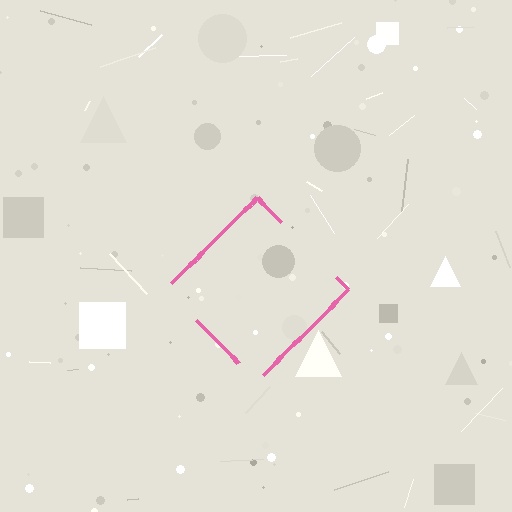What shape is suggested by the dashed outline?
The dashed outline suggests a diamond.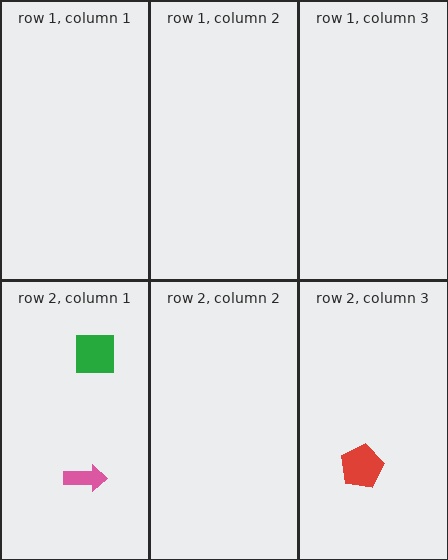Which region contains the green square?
The row 2, column 1 region.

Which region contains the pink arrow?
The row 2, column 1 region.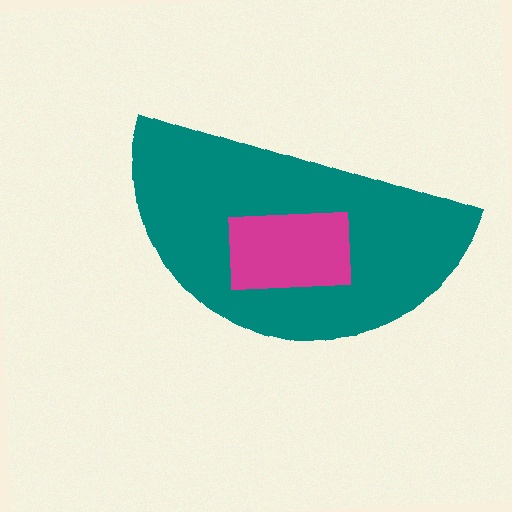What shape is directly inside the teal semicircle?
The magenta rectangle.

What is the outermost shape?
The teal semicircle.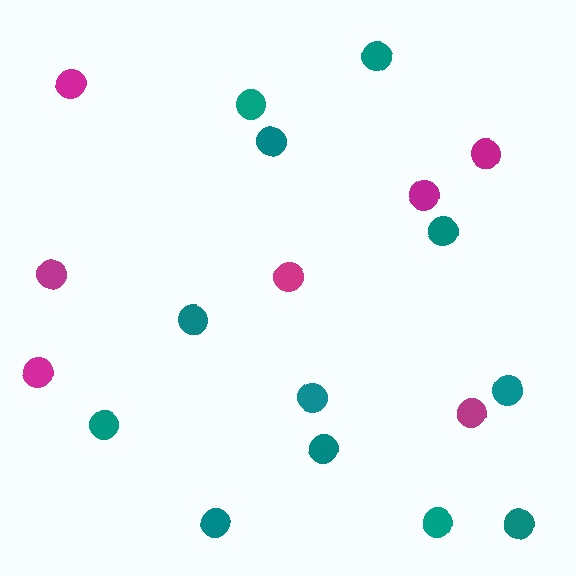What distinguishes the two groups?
There are 2 groups: one group of magenta circles (7) and one group of teal circles (12).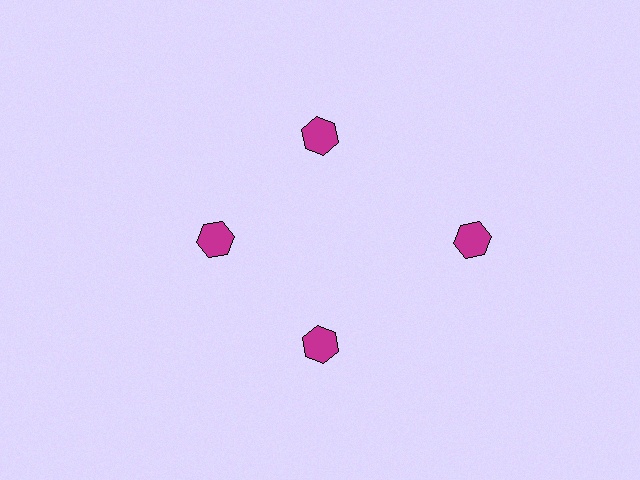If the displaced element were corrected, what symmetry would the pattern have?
It would have 4-fold rotational symmetry — the pattern would map onto itself every 90 degrees.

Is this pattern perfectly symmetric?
No. The 4 magenta hexagons are arranged in a ring, but one element near the 3 o'clock position is pushed outward from the center, breaking the 4-fold rotational symmetry.